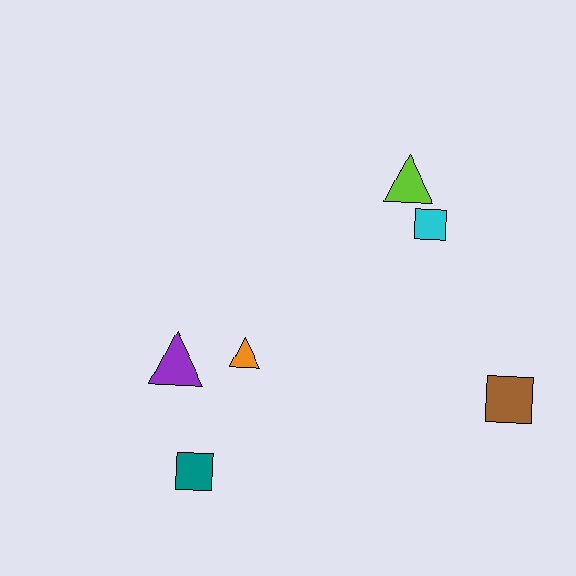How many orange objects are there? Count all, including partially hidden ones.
There is 1 orange object.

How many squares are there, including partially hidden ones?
There are 3 squares.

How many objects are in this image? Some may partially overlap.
There are 6 objects.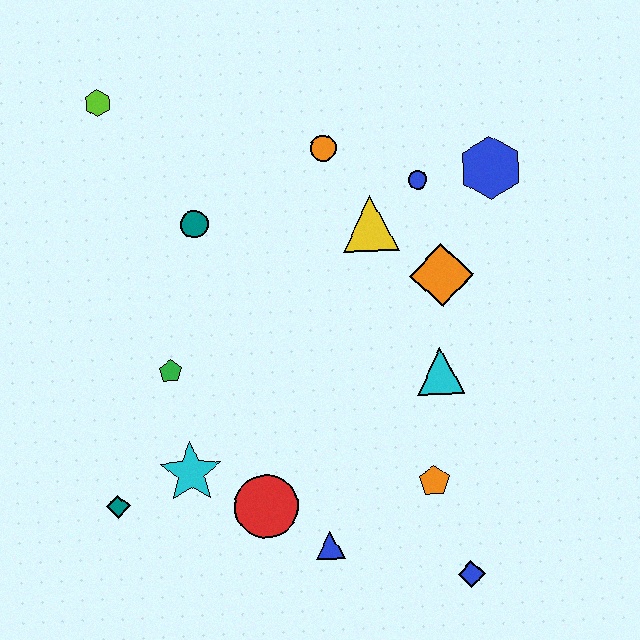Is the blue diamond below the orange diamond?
Yes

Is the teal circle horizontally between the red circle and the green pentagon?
Yes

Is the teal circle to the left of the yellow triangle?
Yes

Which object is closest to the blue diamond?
The orange pentagon is closest to the blue diamond.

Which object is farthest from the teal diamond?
The blue hexagon is farthest from the teal diamond.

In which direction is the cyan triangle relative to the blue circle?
The cyan triangle is below the blue circle.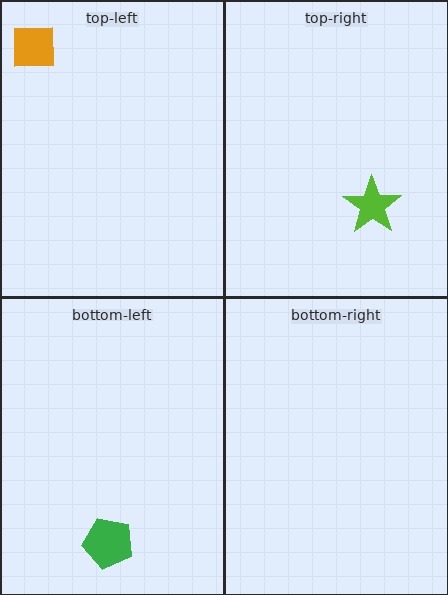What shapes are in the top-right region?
The lime star.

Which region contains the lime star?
The top-right region.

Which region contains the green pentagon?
The bottom-left region.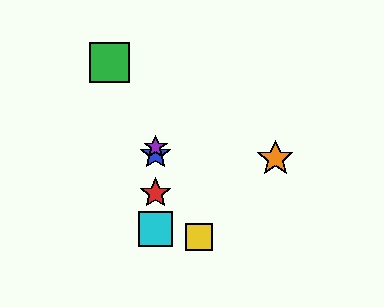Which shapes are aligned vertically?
The red star, the blue star, the purple star, the cyan square are aligned vertically.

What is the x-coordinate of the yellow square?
The yellow square is at x≈199.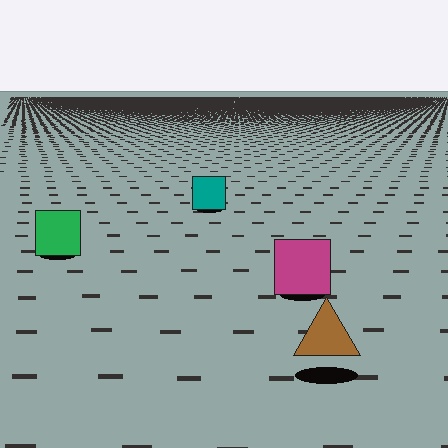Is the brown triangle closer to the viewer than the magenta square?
Yes. The brown triangle is closer — you can tell from the texture gradient: the ground texture is coarser near it.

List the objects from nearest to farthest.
From nearest to farthest: the brown triangle, the magenta square, the green square, the teal square.